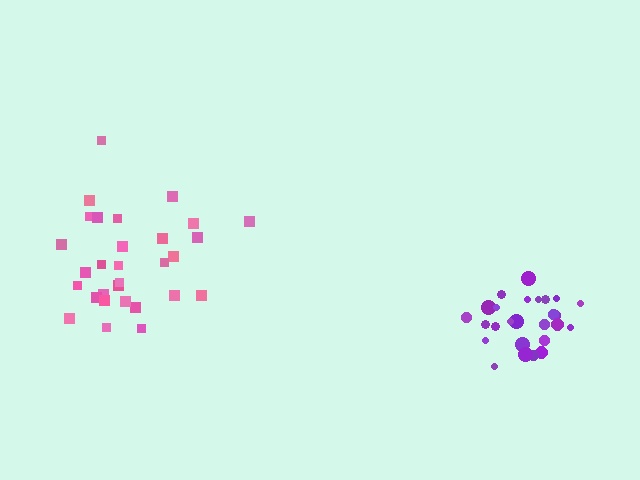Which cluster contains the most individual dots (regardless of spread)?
Pink (30).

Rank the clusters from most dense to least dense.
purple, pink.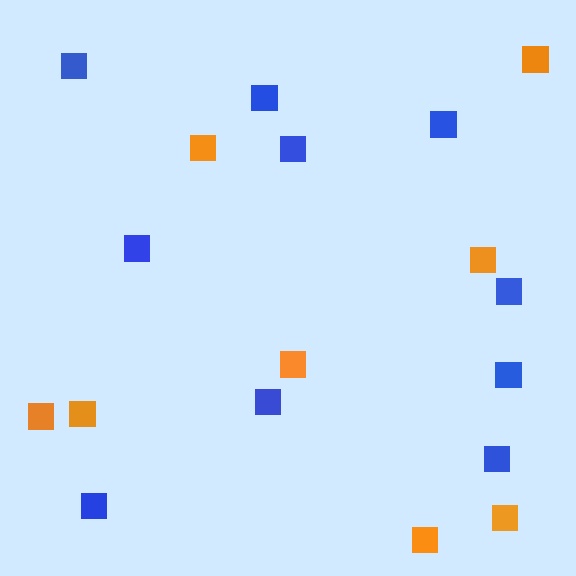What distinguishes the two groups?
There are 2 groups: one group of orange squares (8) and one group of blue squares (10).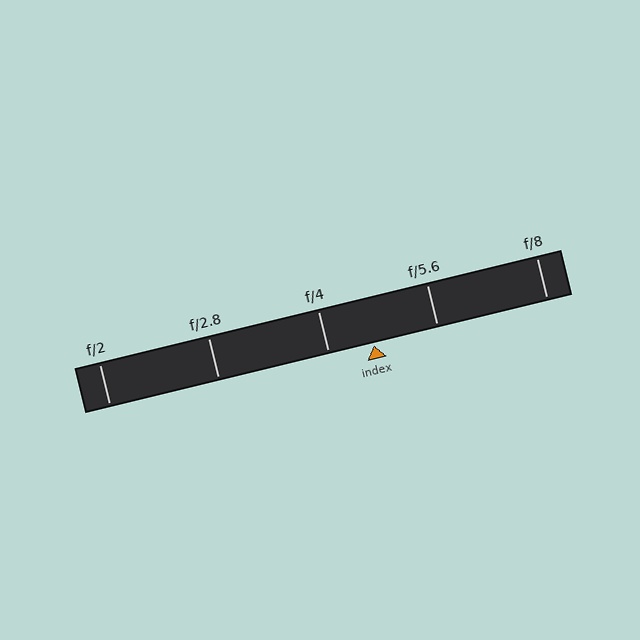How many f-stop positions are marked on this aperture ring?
There are 5 f-stop positions marked.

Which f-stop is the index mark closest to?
The index mark is closest to f/4.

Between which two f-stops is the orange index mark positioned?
The index mark is between f/4 and f/5.6.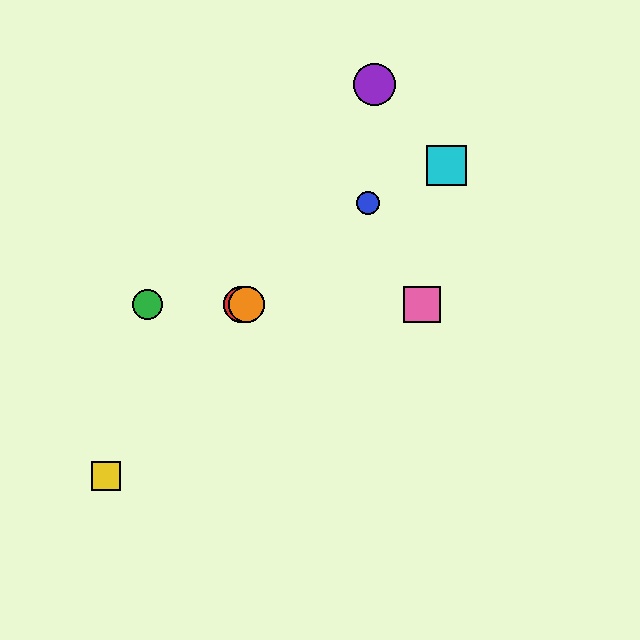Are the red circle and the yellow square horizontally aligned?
No, the red circle is at y≈305 and the yellow square is at y≈476.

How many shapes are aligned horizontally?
4 shapes (the red circle, the green circle, the orange circle, the pink square) are aligned horizontally.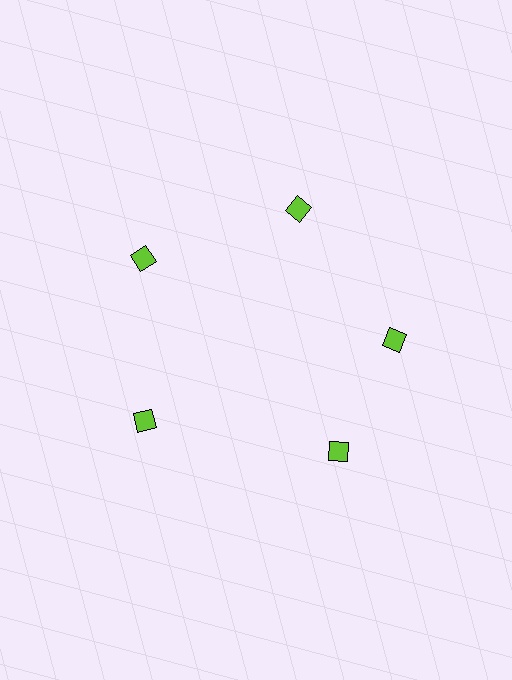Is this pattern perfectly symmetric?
No. The 5 lime squares are arranged in a ring, but one element near the 5 o'clock position is rotated out of alignment along the ring, breaking the 5-fold rotational symmetry.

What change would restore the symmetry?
The symmetry would be restored by rotating it back into even spacing with its neighbors so that all 5 squares sit at equal angles and equal distance from the center.